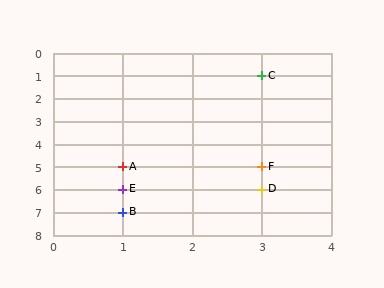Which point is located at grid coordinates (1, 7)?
Point B is at (1, 7).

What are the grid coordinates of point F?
Point F is at grid coordinates (3, 5).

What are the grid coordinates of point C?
Point C is at grid coordinates (3, 1).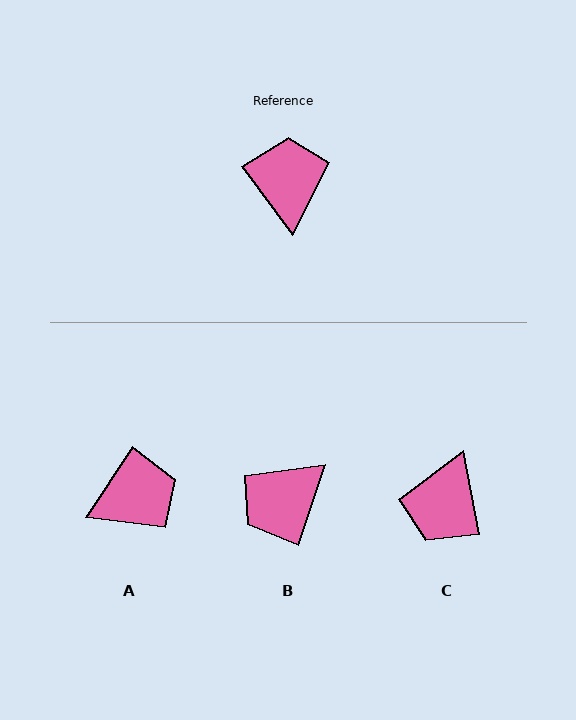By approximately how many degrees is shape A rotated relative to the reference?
Approximately 70 degrees clockwise.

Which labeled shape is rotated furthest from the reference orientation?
C, about 154 degrees away.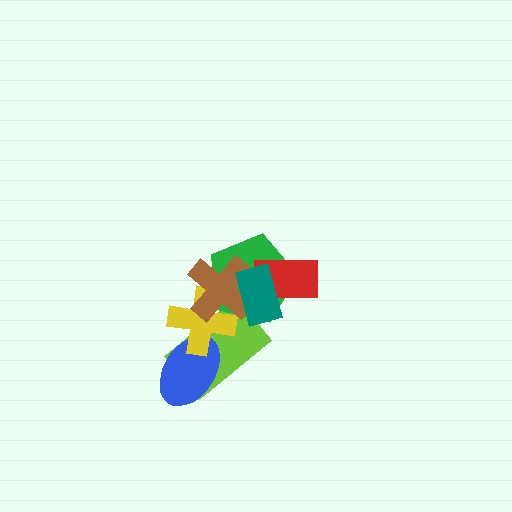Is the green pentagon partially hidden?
Yes, it is partially covered by another shape.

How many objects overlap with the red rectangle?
2 objects overlap with the red rectangle.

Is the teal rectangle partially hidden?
No, no other shape covers it.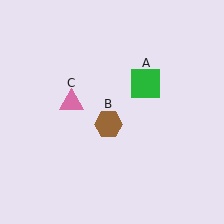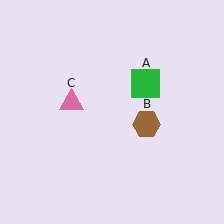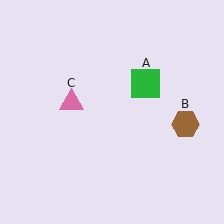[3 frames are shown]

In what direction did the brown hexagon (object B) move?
The brown hexagon (object B) moved right.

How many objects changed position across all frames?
1 object changed position: brown hexagon (object B).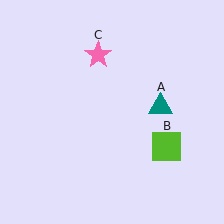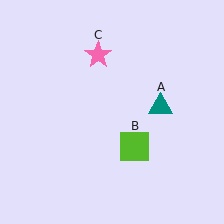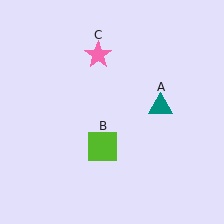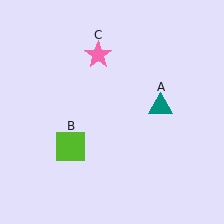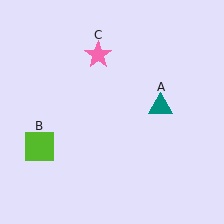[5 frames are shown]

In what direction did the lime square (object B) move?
The lime square (object B) moved left.